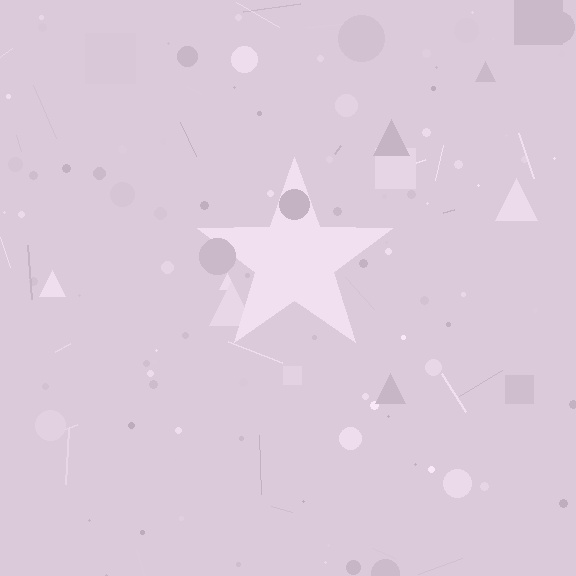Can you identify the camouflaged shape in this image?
The camouflaged shape is a star.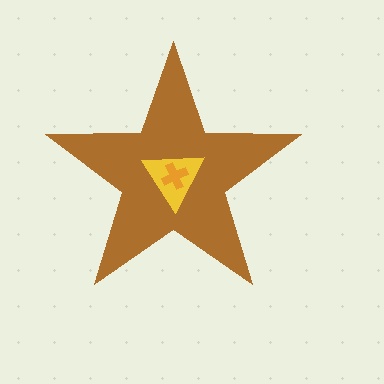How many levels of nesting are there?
3.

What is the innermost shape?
The orange cross.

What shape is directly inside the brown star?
The yellow triangle.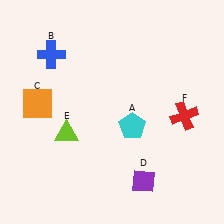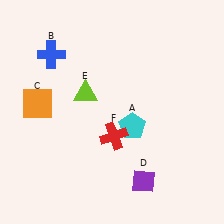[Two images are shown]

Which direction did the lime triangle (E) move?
The lime triangle (E) moved up.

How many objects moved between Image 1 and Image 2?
2 objects moved between the two images.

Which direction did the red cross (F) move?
The red cross (F) moved left.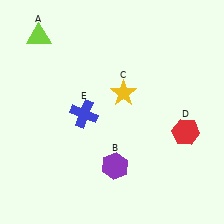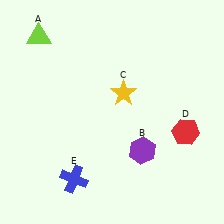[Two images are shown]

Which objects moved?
The objects that moved are: the purple hexagon (B), the blue cross (E).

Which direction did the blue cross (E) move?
The blue cross (E) moved down.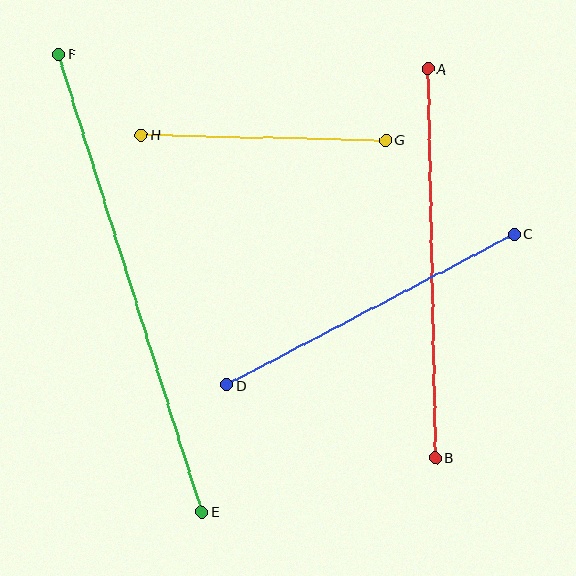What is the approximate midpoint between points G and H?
The midpoint is at approximately (263, 137) pixels.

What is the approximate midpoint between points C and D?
The midpoint is at approximately (370, 310) pixels.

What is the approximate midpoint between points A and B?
The midpoint is at approximately (432, 263) pixels.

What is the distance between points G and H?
The distance is approximately 244 pixels.